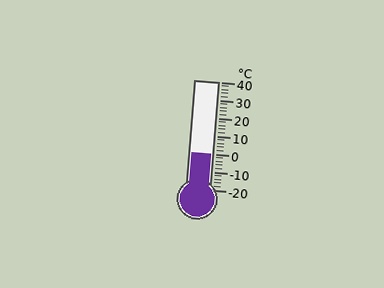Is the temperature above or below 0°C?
The temperature is at 0°C.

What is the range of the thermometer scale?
The thermometer scale ranges from -20°C to 40°C.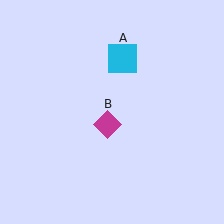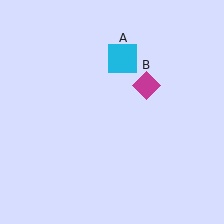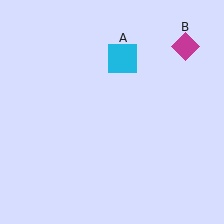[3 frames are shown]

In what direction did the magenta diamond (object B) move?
The magenta diamond (object B) moved up and to the right.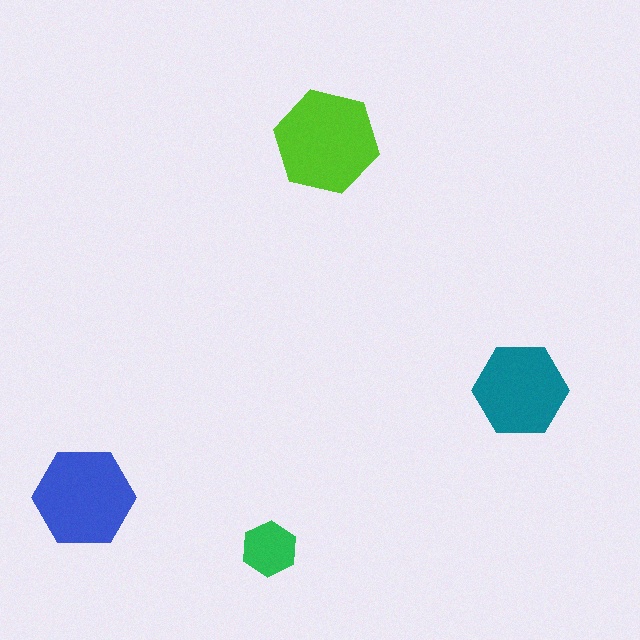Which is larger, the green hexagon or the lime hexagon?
The lime one.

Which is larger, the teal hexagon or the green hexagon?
The teal one.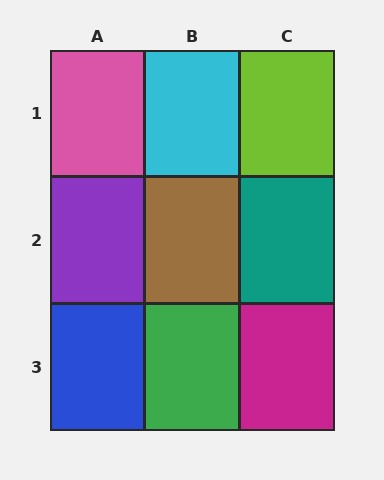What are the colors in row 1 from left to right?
Pink, cyan, lime.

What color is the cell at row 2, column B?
Brown.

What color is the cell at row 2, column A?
Purple.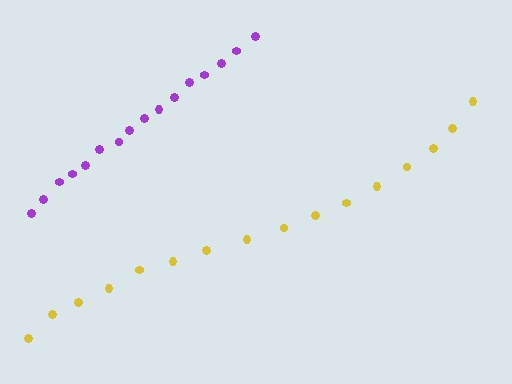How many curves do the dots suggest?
There are 2 distinct paths.